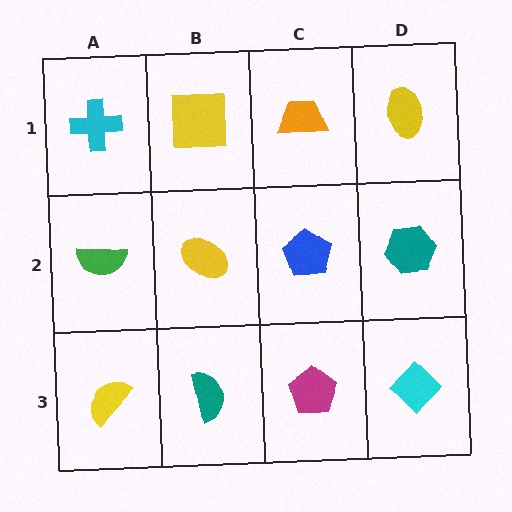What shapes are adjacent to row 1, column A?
A green semicircle (row 2, column A), a yellow square (row 1, column B).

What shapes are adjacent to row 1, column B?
A yellow ellipse (row 2, column B), a cyan cross (row 1, column A), an orange trapezoid (row 1, column C).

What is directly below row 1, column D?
A teal hexagon.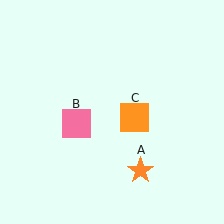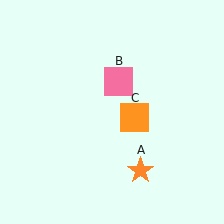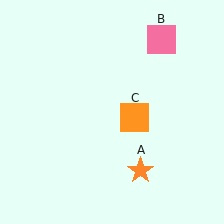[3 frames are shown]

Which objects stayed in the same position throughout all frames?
Orange star (object A) and orange square (object C) remained stationary.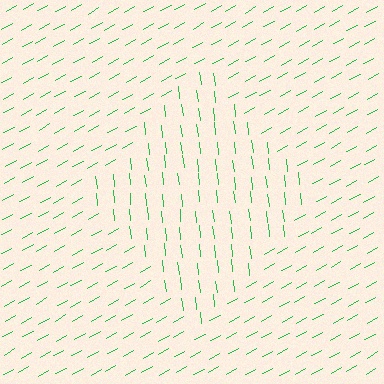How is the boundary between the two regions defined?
The boundary is defined purely by a change in line orientation (approximately 67 degrees difference). All lines are the same color and thickness.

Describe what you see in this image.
The image is filled with small green line segments. A diamond region in the image has lines oriented differently from the surrounding lines, creating a visible texture boundary.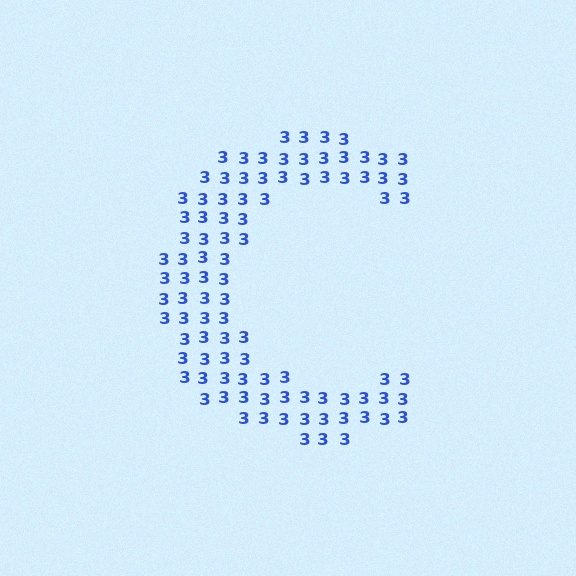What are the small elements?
The small elements are digit 3's.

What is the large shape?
The large shape is the letter C.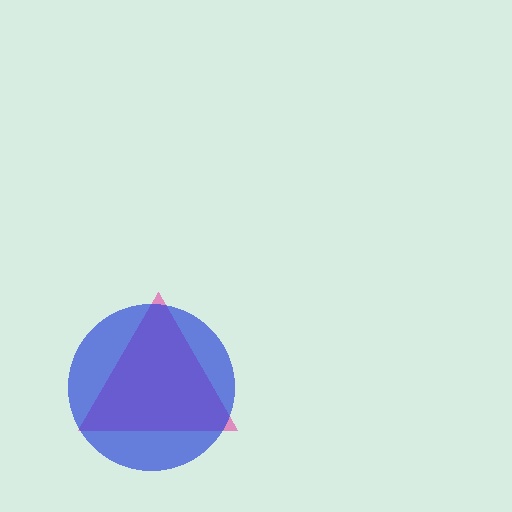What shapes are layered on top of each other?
The layered shapes are: a pink triangle, a blue circle.